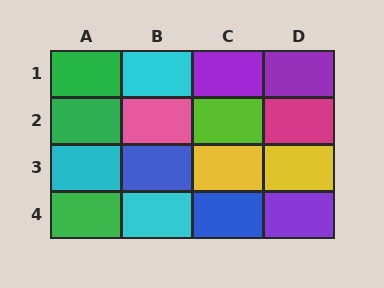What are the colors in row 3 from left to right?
Cyan, blue, yellow, yellow.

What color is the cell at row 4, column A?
Green.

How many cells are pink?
1 cell is pink.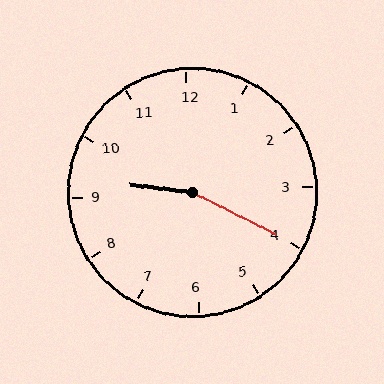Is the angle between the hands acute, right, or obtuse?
It is obtuse.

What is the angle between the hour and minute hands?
Approximately 160 degrees.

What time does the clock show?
9:20.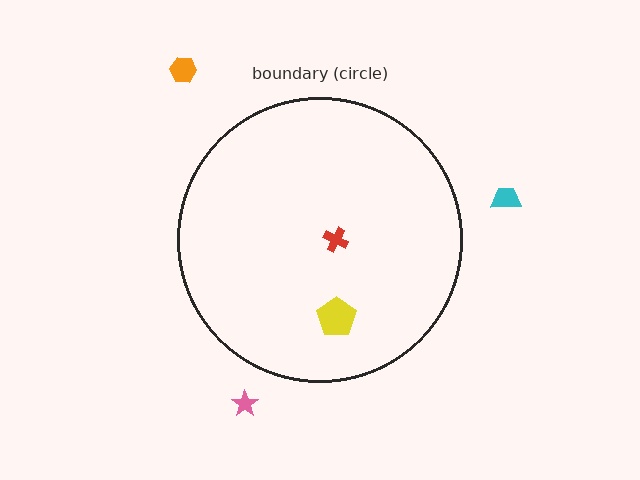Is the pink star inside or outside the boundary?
Outside.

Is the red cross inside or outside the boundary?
Inside.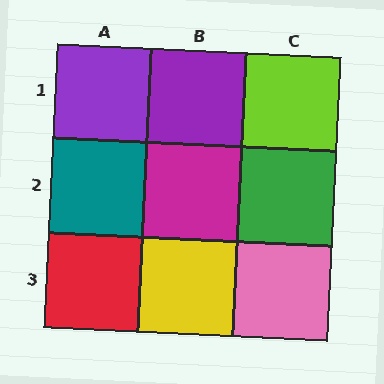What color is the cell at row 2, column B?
Magenta.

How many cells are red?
1 cell is red.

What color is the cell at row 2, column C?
Green.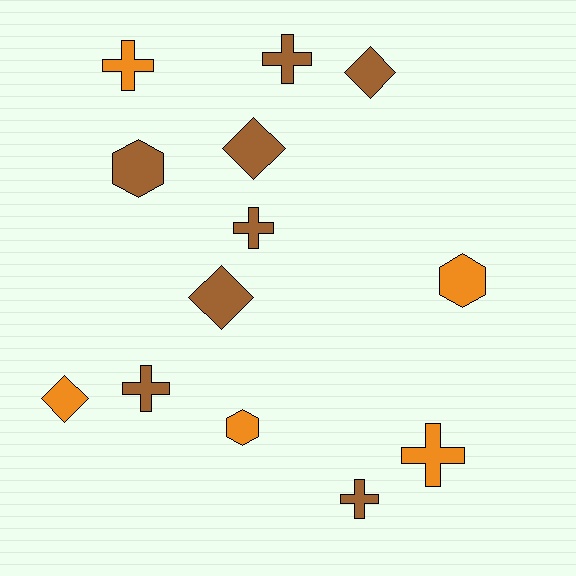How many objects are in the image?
There are 13 objects.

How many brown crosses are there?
There are 4 brown crosses.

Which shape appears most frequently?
Cross, with 6 objects.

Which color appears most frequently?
Brown, with 8 objects.